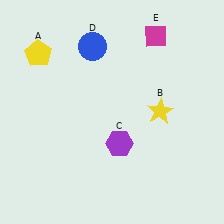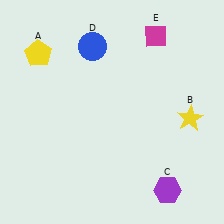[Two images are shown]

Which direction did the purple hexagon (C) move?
The purple hexagon (C) moved right.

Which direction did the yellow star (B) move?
The yellow star (B) moved right.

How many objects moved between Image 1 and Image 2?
2 objects moved between the two images.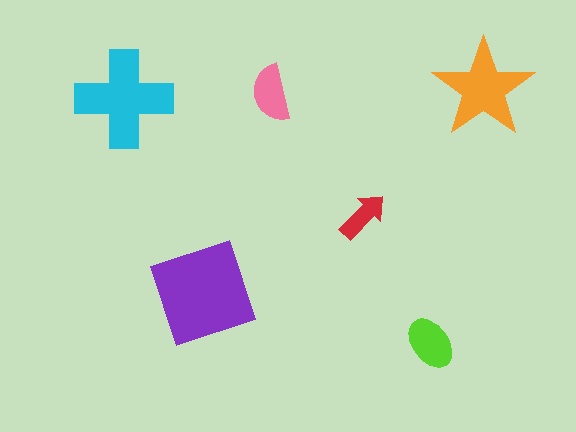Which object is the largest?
The purple diamond.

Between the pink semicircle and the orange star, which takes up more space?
The orange star.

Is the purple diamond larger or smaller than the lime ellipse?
Larger.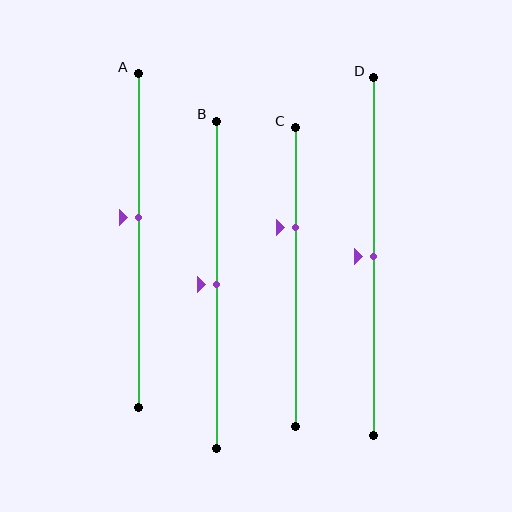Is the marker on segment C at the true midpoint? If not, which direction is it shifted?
No, the marker on segment C is shifted upward by about 17% of the segment length.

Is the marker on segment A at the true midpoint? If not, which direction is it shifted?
No, the marker on segment A is shifted upward by about 7% of the segment length.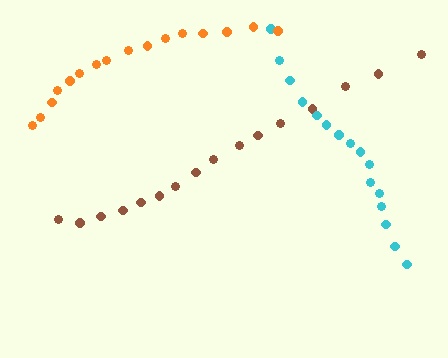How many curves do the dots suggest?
There are 3 distinct paths.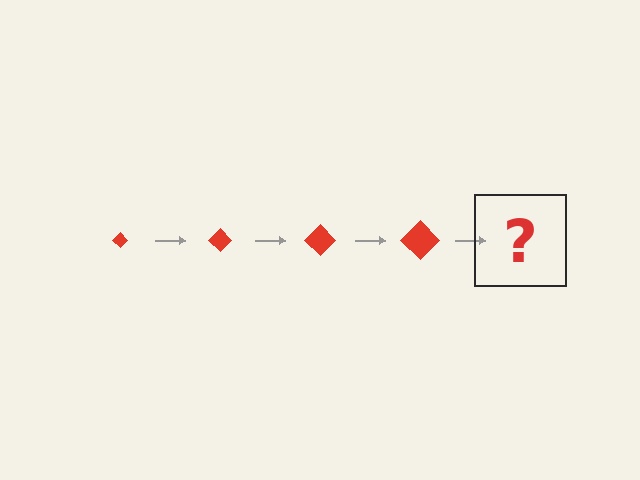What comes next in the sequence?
The next element should be a red diamond, larger than the previous one.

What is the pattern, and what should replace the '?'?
The pattern is that the diamond gets progressively larger each step. The '?' should be a red diamond, larger than the previous one.